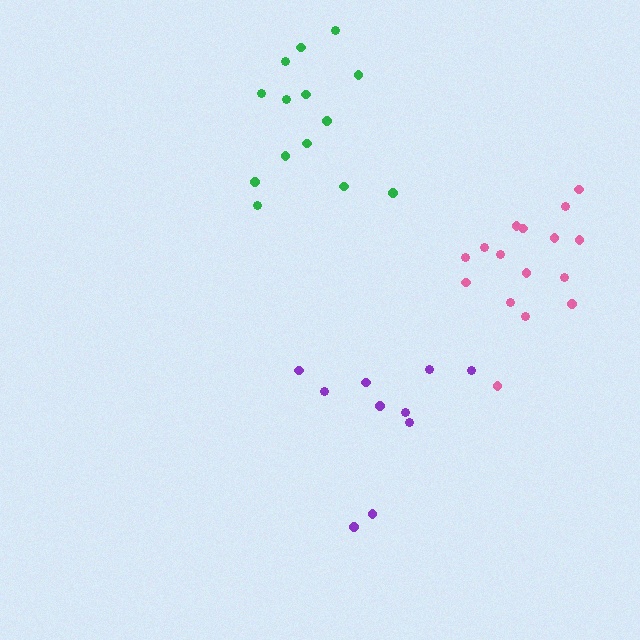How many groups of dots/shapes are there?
There are 3 groups.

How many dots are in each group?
Group 1: 14 dots, Group 2: 10 dots, Group 3: 16 dots (40 total).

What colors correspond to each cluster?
The clusters are colored: green, purple, pink.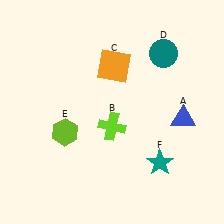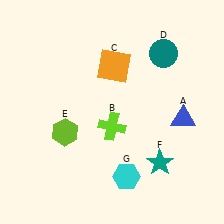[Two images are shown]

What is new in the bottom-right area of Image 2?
A cyan hexagon (G) was added in the bottom-right area of Image 2.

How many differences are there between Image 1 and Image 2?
There is 1 difference between the two images.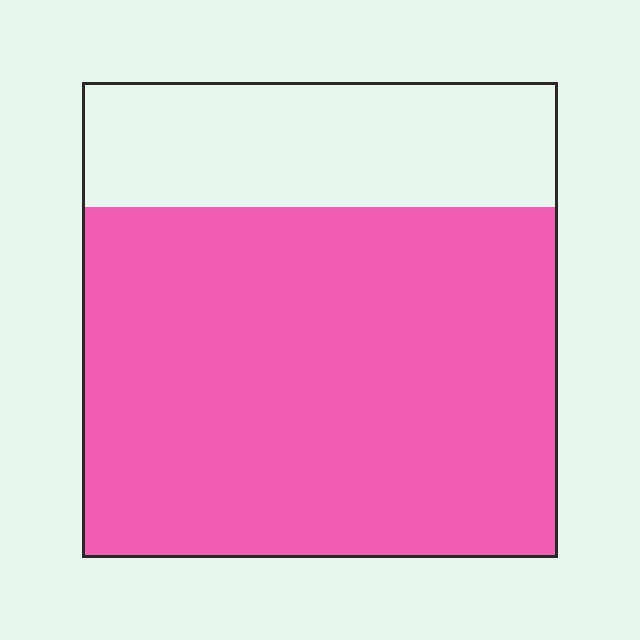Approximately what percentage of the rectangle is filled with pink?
Approximately 75%.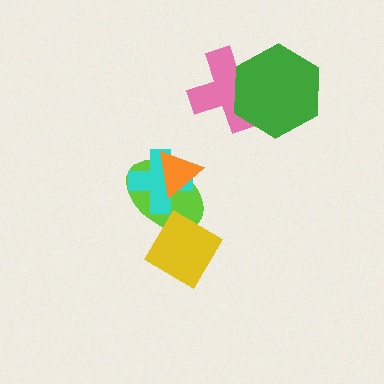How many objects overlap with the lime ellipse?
3 objects overlap with the lime ellipse.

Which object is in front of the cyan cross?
The orange triangle is in front of the cyan cross.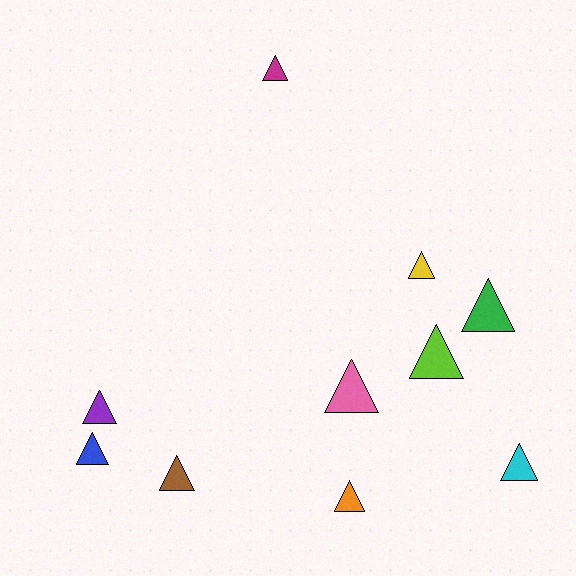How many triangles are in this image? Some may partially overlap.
There are 10 triangles.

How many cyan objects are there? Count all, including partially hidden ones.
There is 1 cyan object.